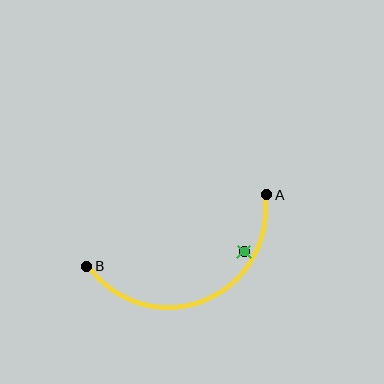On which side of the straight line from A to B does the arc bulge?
The arc bulges below the straight line connecting A and B.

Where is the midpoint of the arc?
The arc midpoint is the point on the curve farthest from the straight line joining A and B. It sits below that line.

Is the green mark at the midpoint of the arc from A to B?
No — the green mark does not lie on the arc at all. It sits slightly inside the curve.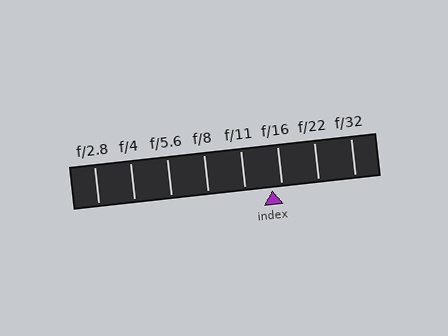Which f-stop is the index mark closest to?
The index mark is closest to f/16.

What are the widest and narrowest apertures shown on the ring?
The widest aperture shown is f/2.8 and the narrowest is f/32.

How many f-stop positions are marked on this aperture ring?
There are 8 f-stop positions marked.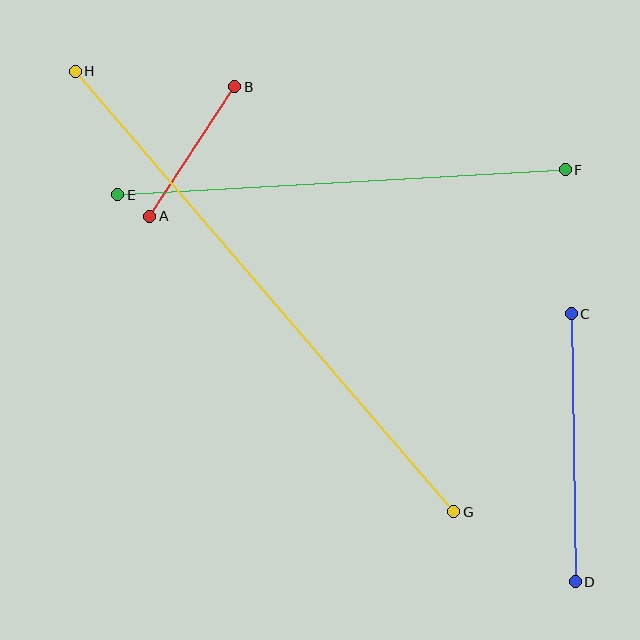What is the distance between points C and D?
The distance is approximately 268 pixels.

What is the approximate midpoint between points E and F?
The midpoint is at approximately (342, 182) pixels.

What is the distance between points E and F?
The distance is approximately 448 pixels.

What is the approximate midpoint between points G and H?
The midpoint is at approximately (264, 292) pixels.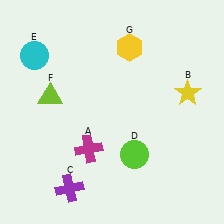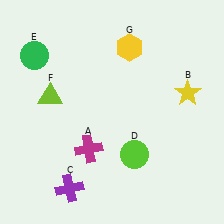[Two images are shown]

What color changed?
The circle (E) changed from cyan in Image 1 to green in Image 2.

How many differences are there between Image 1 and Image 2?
There is 1 difference between the two images.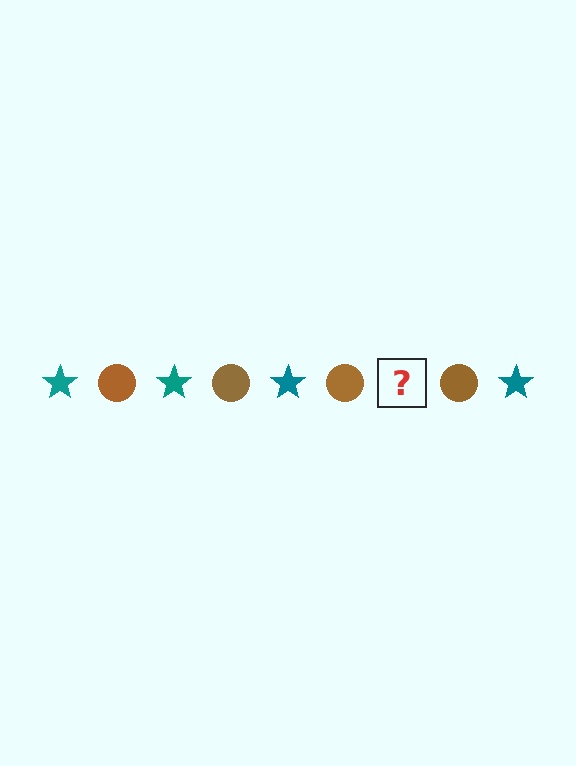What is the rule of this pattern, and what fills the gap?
The rule is that the pattern alternates between teal star and brown circle. The gap should be filled with a teal star.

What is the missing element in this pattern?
The missing element is a teal star.